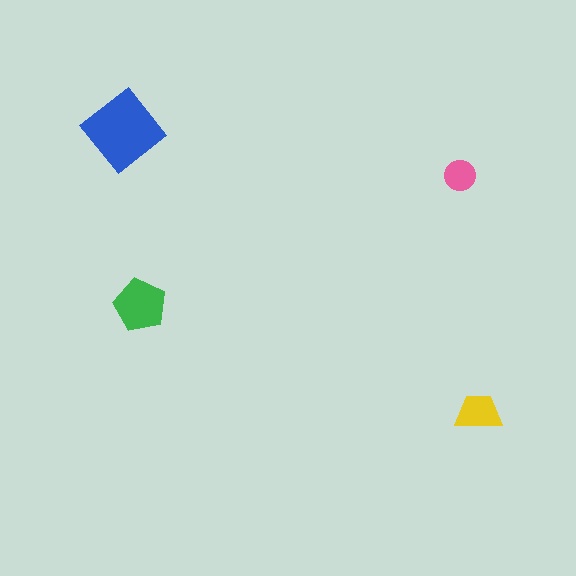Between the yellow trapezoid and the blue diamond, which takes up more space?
The blue diamond.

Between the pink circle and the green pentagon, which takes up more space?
The green pentagon.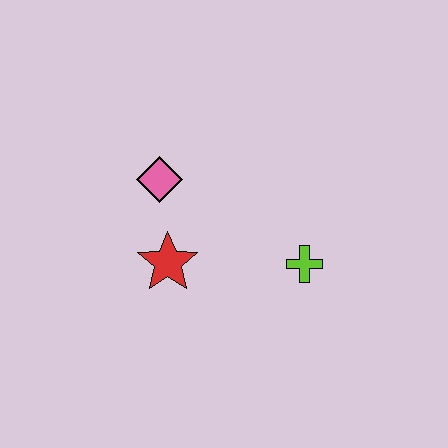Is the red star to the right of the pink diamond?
Yes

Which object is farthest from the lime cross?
The pink diamond is farthest from the lime cross.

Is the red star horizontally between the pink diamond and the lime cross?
Yes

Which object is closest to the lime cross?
The red star is closest to the lime cross.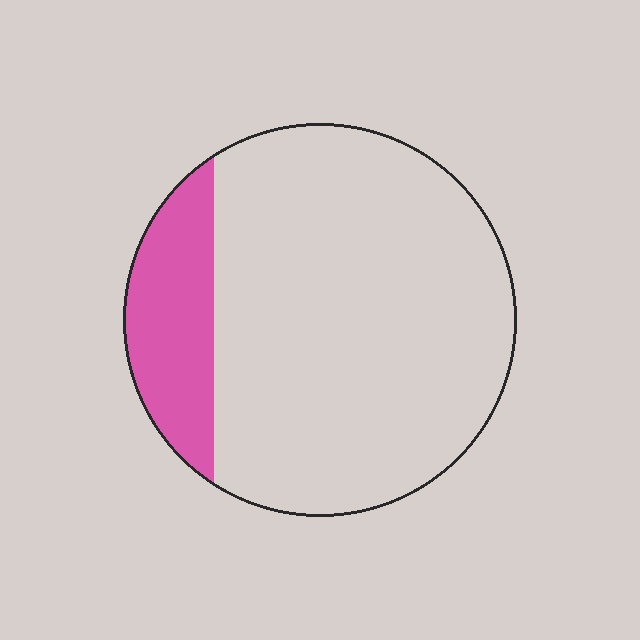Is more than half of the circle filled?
No.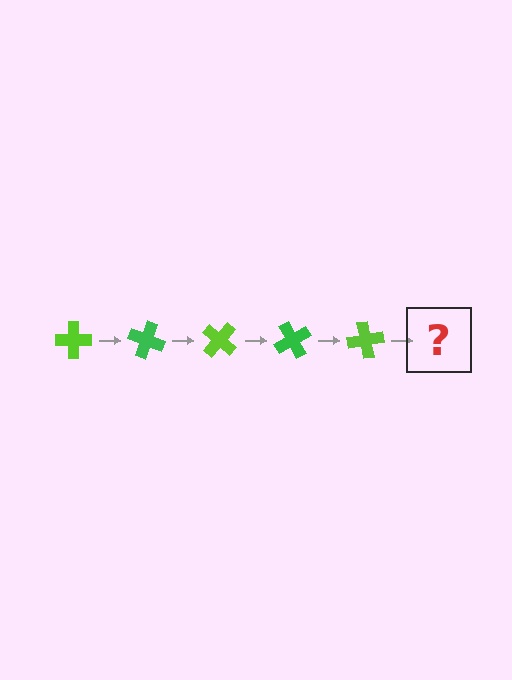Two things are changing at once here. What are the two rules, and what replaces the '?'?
The two rules are that it rotates 20 degrees each step and the color cycles through lime and green. The '?' should be a green cross, rotated 100 degrees from the start.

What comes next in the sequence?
The next element should be a green cross, rotated 100 degrees from the start.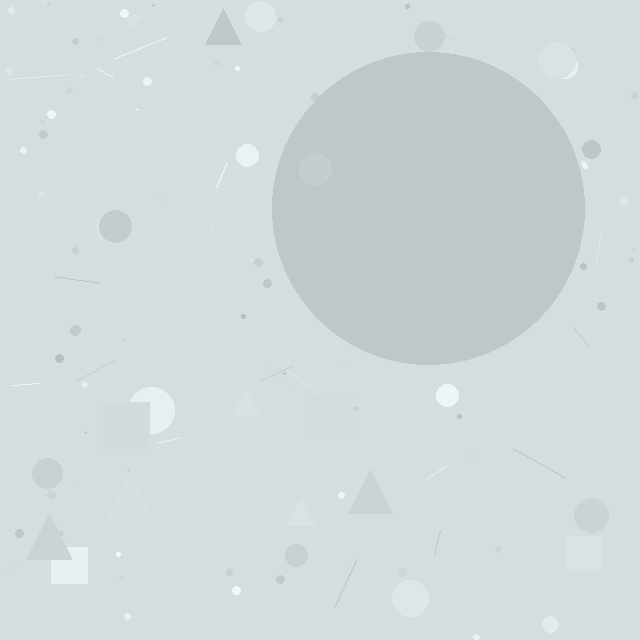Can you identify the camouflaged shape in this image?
The camouflaged shape is a circle.